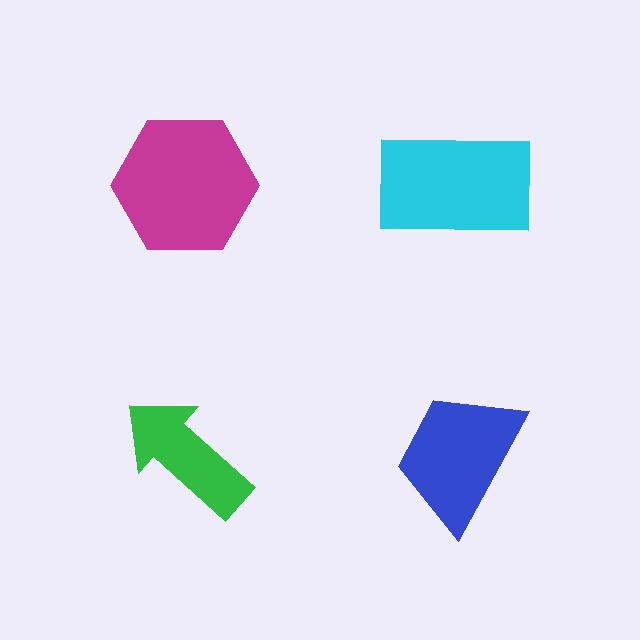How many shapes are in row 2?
2 shapes.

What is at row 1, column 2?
A cyan rectangle.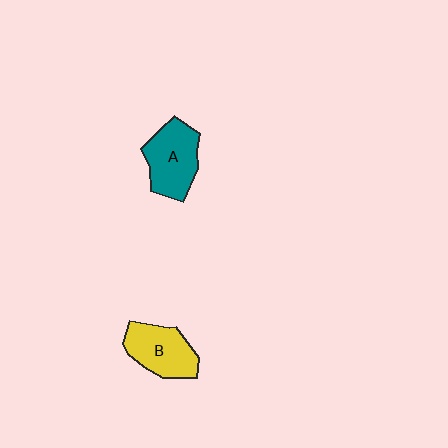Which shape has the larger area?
Shape A (teal).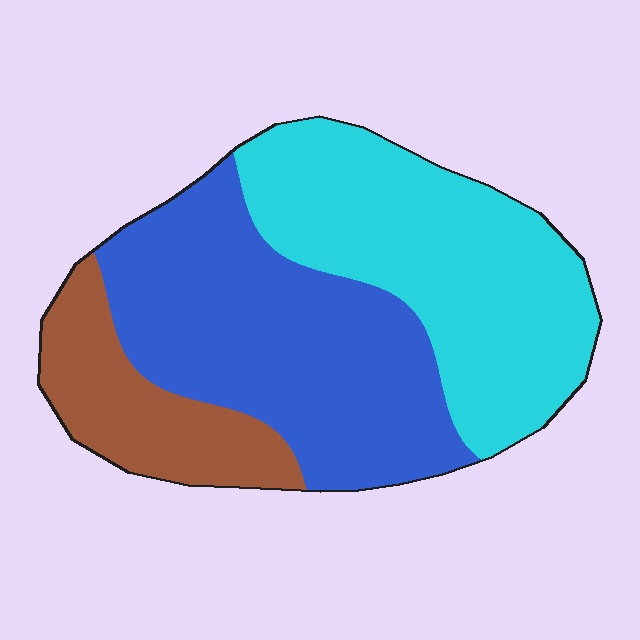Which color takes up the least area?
Brown, at roughly 15%.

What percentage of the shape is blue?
Blue takes up about two fifths (2/5) of the shape.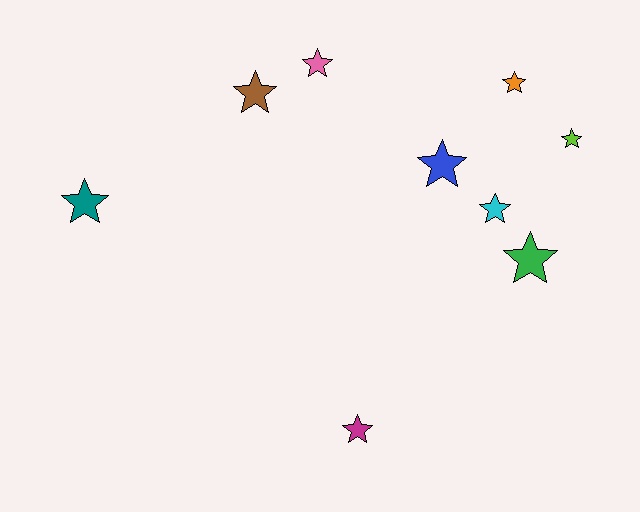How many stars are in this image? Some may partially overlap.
There are 9 stars.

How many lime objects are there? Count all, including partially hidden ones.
There is 1 lime object.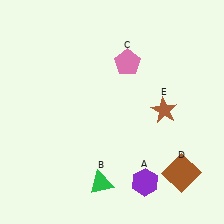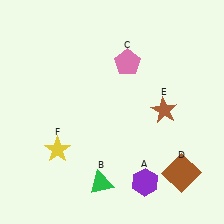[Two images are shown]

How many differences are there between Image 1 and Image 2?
There is 1 difference between the two images.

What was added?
A yellow star (F) was added in Image 2.